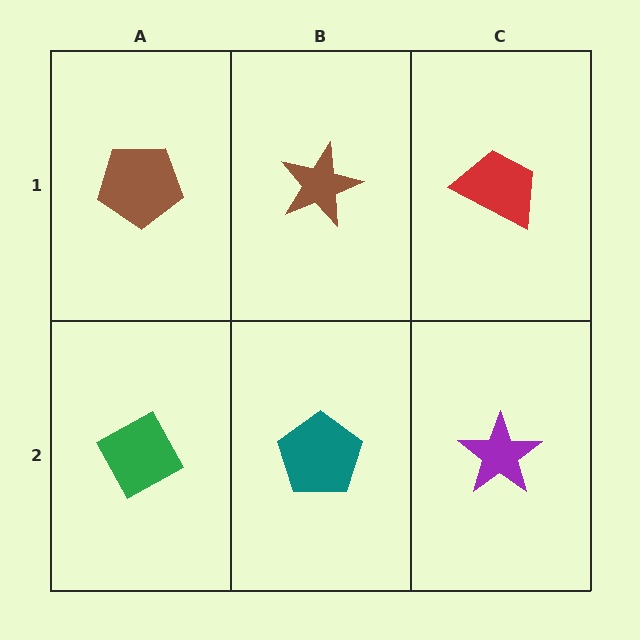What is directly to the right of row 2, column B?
A purple star.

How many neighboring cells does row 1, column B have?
3.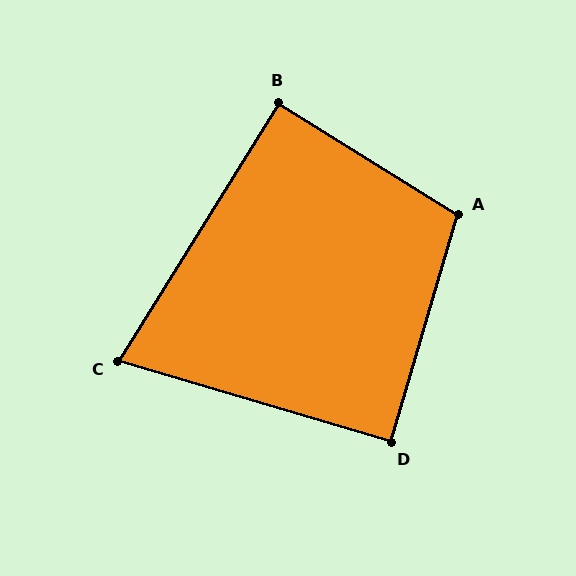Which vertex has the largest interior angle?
A, at approximately 105 degrees.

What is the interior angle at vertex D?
Approximately 90 degrees (approximately right).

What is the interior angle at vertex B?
Approximately 90 degrees (approximately right).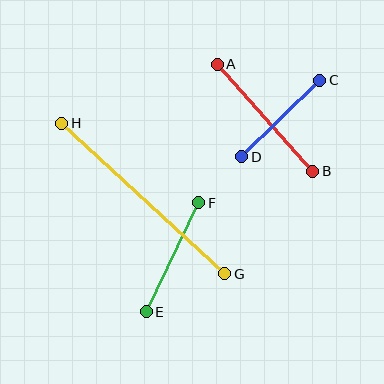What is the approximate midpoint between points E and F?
The midpoint is at approximately (173, 257) pixels.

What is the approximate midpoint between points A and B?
The midpoint is at approximately (265, 118) pixels.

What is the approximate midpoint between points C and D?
The midpoint is at approximately (281, 119) pixels.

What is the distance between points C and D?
The distance is approximately 109 pixels.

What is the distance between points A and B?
The distance is approximately 143 pixels.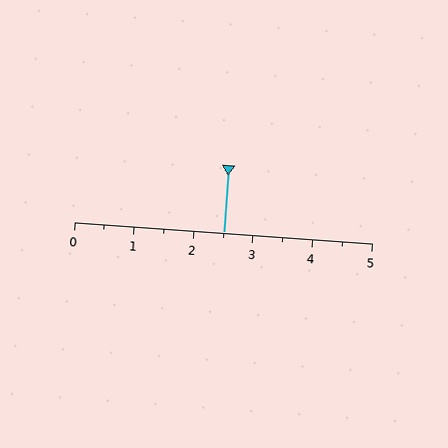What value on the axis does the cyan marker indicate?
The marker indicates approximately 2.5.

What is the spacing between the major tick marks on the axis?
The major ticks are spaced 1 apart.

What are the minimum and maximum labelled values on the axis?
The axis runs from 0 to 5.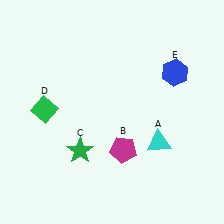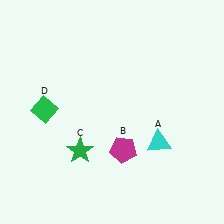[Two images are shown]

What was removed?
The blue hexagon (E) was removed in Image 2.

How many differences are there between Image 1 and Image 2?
There is 1 difference between the two images.